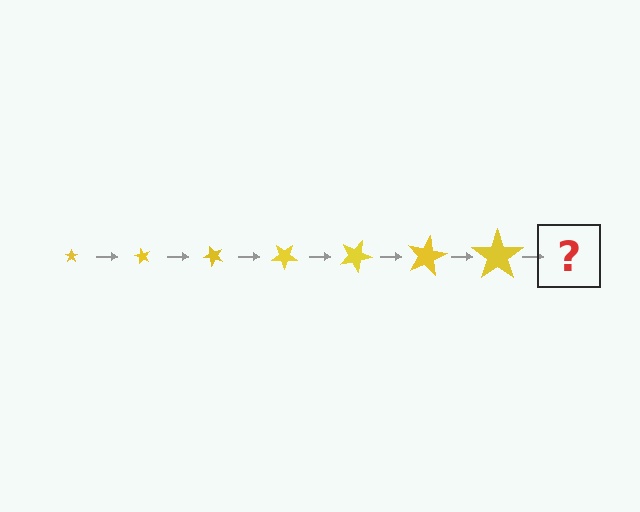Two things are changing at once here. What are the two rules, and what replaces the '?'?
The two rules are that the star grows larger each step and it rotates 60 degrees each step. The '?' should be a star, larger than the previous one and rotated 420 degrees from the start.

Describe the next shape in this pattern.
It should be a star, larger than the previous one and rotated 420 degrees from the start.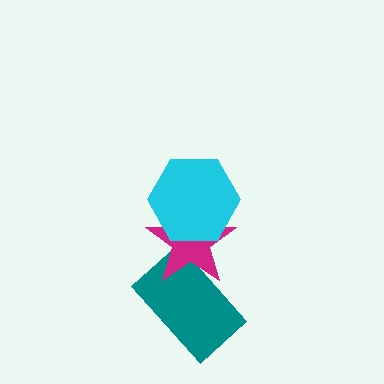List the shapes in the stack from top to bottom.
From top to bottom: the cyan hexagon, the magenta star, the teal rectangle.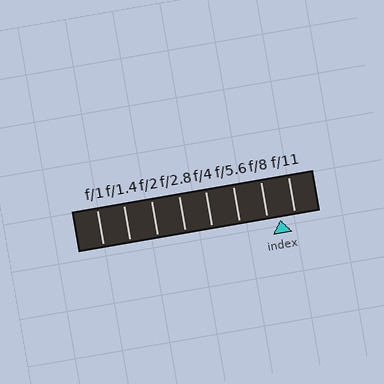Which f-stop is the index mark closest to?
The index mark is closest to f/8.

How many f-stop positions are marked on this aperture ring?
There are 8 f-stop positions marked.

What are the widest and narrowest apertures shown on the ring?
The widest aperture shown is f/1 and the narrowest is f/11.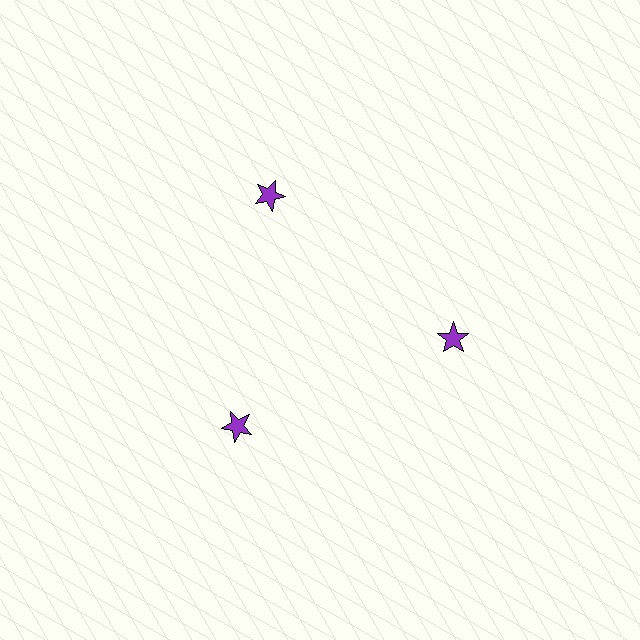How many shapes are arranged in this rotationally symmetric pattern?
There are 3 shapes, arranged in 3 groups of 1.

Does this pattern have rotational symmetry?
Yes, this pattern has 3-fold rotational symmetry. It looks the same after rotating 120 degrees around the center.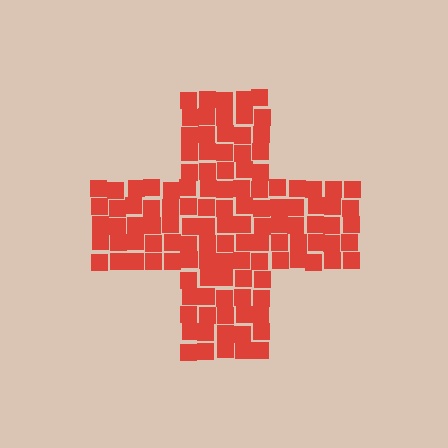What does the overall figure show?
The overall figure shows a cross.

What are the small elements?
The small elements are squares.